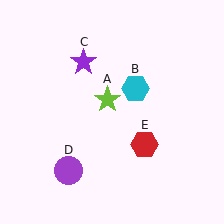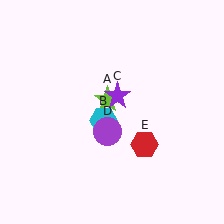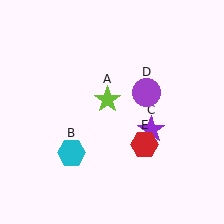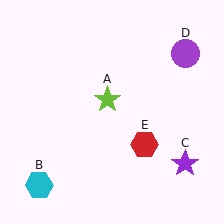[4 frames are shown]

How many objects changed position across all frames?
3 objects changed position: cyan hexagon (object B), purple star (object C), purple circle (object D).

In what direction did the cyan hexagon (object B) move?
The cyan hexagon (object B) moved down and to the left.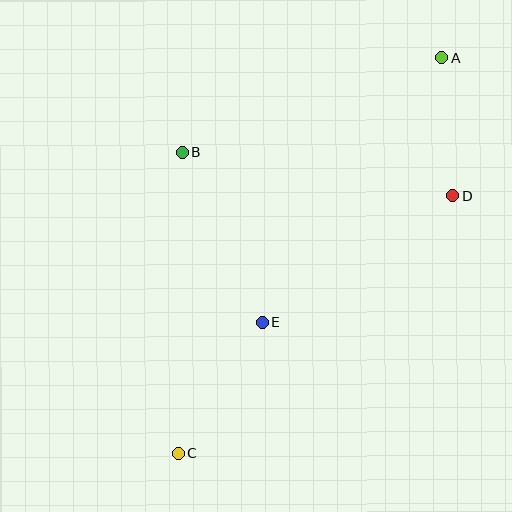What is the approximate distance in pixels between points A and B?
The distance between A and B is approximately 277 pixels.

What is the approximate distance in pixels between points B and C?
The distance between B and C is approximately 301 pixels.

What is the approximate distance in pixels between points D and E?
The distance between D and E is approximately 228 pixels.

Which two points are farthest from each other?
Points A and C are farthest from each other.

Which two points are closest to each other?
Points A and D are closest to each other.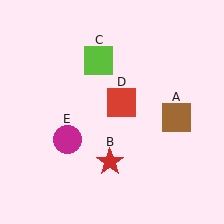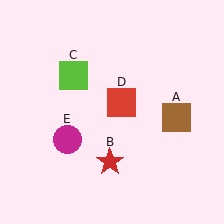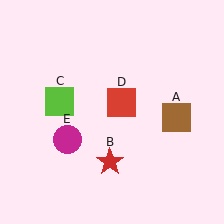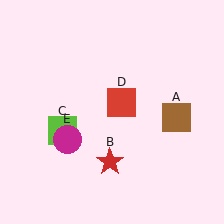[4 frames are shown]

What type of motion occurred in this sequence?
The lime square (object C) rotated counterclockwise around the center of the scene.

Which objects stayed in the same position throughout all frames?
Brown square (object A) and red star (object B) and red square (object D) and magenta circle (object E) remained stationary.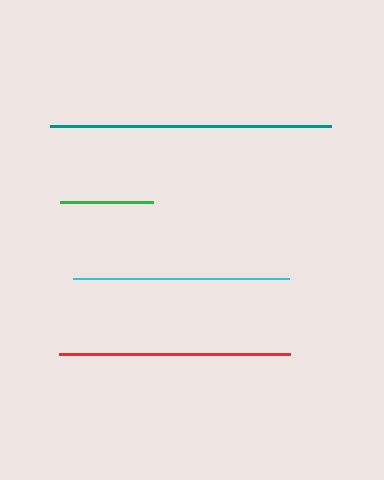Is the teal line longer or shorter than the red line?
The teal line is longer than the red line.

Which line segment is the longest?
The teal line is the longest at approximately 281 pixels.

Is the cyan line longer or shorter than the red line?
The red line is longer than the cyan line.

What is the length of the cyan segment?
The cyan segment is approximately 216 pixels long.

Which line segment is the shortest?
The green line is the shortest at approximately 92 pixels.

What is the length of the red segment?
The red segment is approximately 232 pixels long.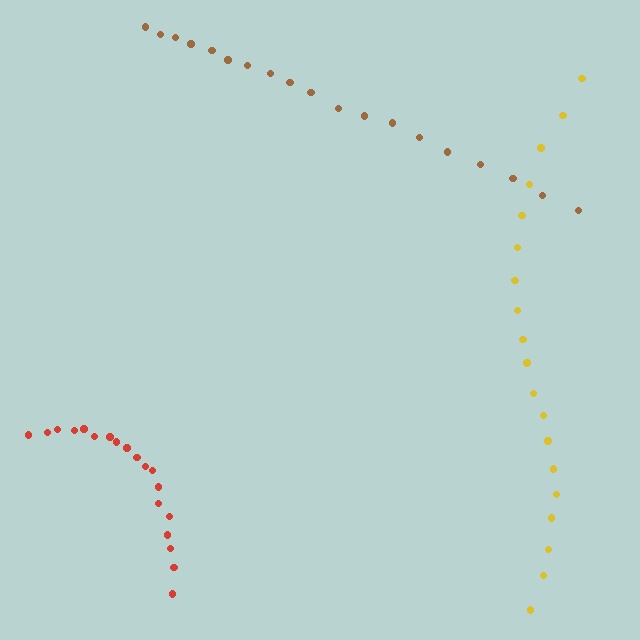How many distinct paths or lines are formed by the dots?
There are 3 distinct paths.